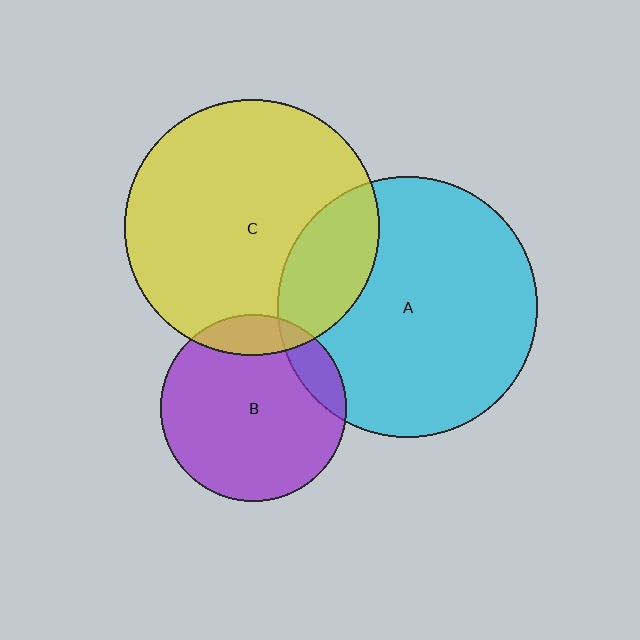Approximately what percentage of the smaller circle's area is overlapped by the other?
Approximately 20%.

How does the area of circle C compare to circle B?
Approximately 1.9 times.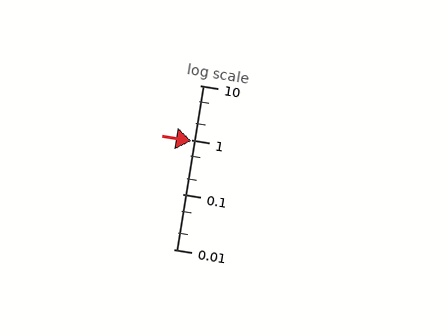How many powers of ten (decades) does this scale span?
The scale spans 3 decades, from 0.01 to 10.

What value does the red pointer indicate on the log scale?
The pointer indicates approximately 0.94.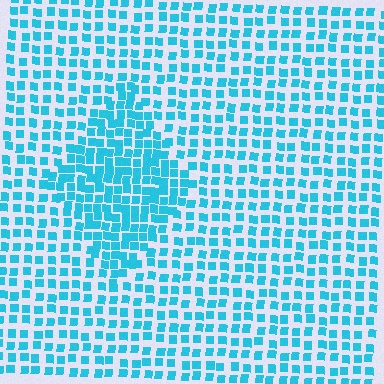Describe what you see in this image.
The image contains small cyan elements arranged at two different densities. A diamond-shaped region is visible where the elements are more densely packed than the surrounding area.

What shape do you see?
I see a diamond.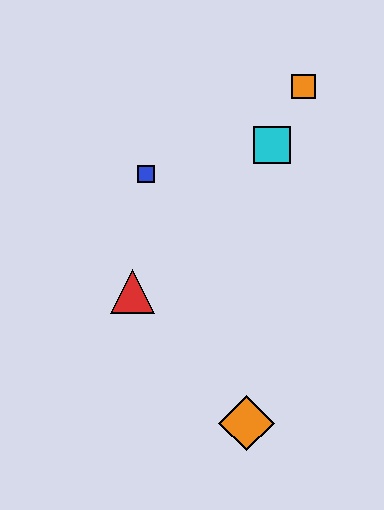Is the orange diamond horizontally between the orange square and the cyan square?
No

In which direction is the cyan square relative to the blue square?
The cyan square is to the right of the blue square.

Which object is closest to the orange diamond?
The red triangle is closest to the orange diamond.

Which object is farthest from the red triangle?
The orange square is farthest from the red triangle.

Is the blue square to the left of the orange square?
Yes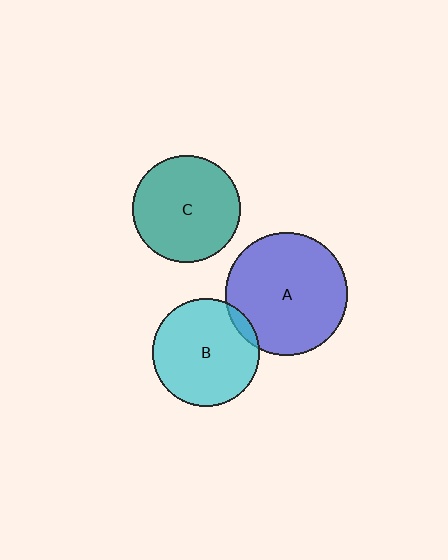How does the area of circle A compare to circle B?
Approximately 1.3 times.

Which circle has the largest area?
Circle A (blue).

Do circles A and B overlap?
Yes.